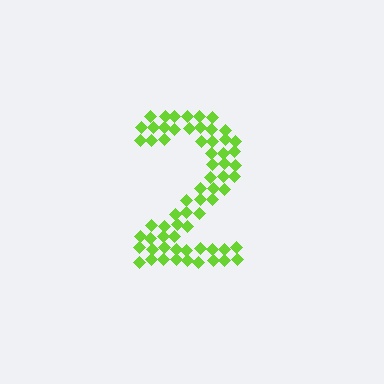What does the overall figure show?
The overall figure shows the digit 2.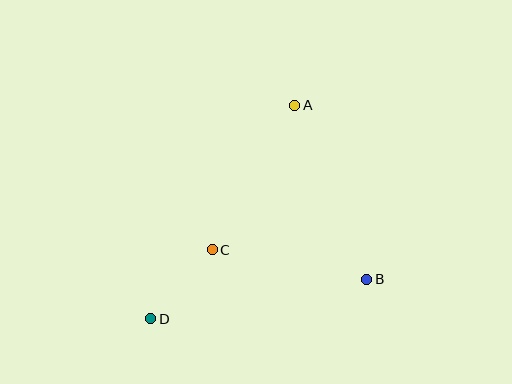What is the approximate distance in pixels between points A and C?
The distance between A and C is approximately 166 pixels.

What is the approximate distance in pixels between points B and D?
The distance between B and D is approximately 219 pixels.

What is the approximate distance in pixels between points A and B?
The distance between A and B is approximately 188 pixels.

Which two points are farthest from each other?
Points A and D are farthest from each other.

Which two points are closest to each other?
Points C and D are closest to each other.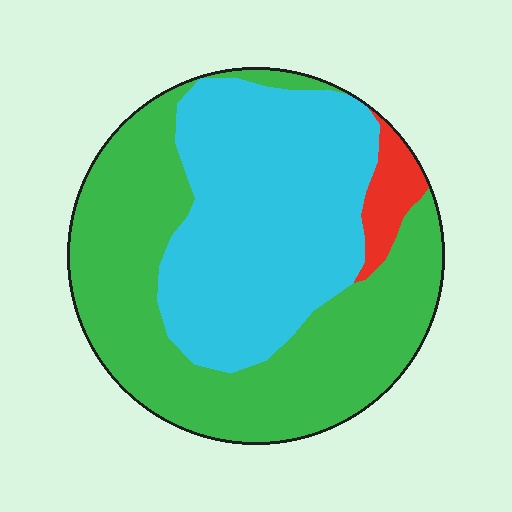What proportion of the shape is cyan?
Cyan covers around 45% of the shape.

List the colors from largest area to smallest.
From largest to smallest: green, cyan, red.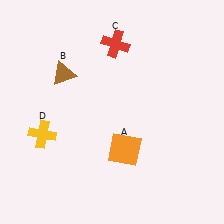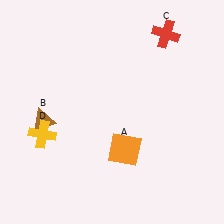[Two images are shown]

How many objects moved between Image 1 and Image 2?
2 objects moved between the two images.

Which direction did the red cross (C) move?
The red cross (C) moved right.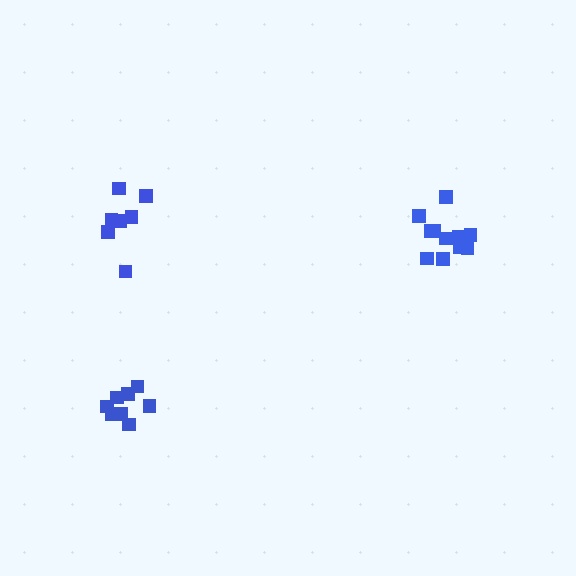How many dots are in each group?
Group 1: 8 dots, Group 2: 7 dots, Group 3: 11 dots (26 total).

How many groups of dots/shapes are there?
There are 3 groups.